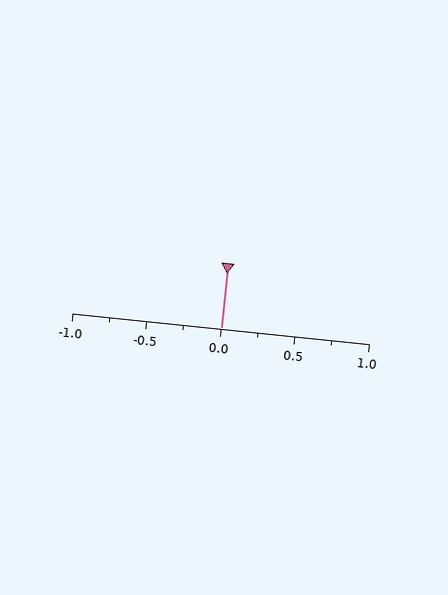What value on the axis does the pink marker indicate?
The marker indicates approximately 0.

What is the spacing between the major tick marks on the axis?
The major ticks are spaced 0.5 apart.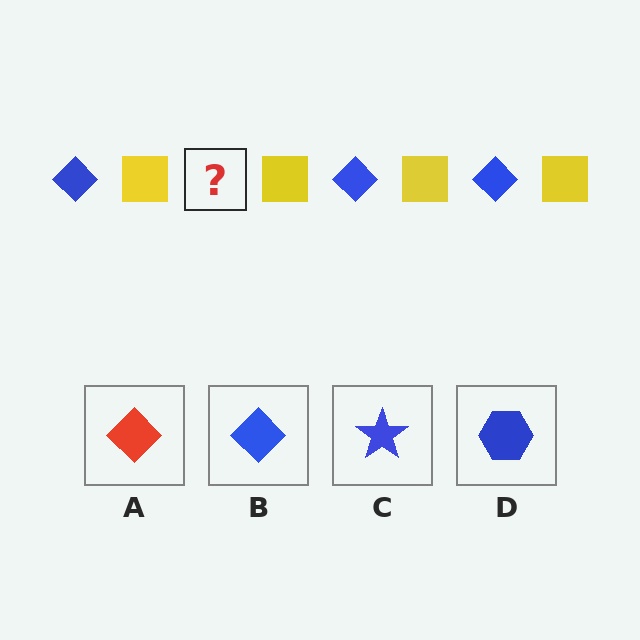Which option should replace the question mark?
Option B.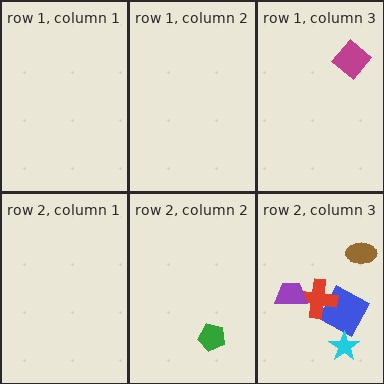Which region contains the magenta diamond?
The row 1, column 3 region.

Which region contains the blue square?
The row 2, column 3 region.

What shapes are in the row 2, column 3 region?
The blue square, the red cross, the brown ellipse, the cyan star, the purple trapezoid.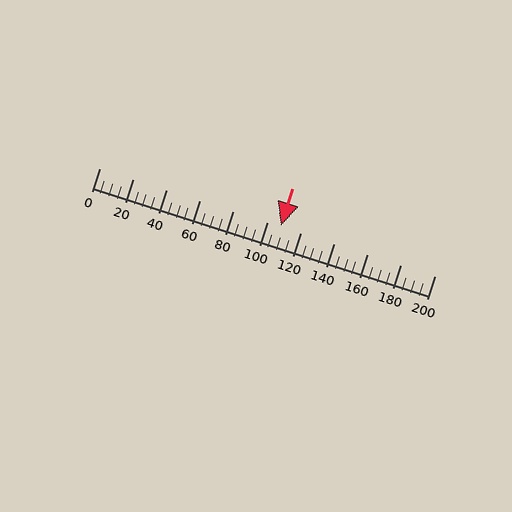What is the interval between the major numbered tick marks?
The major tick marks are spaced 20 units apart.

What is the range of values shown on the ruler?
The ruler shows values from 0 to 200.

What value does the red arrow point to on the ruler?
The red arrow points to approximately 108.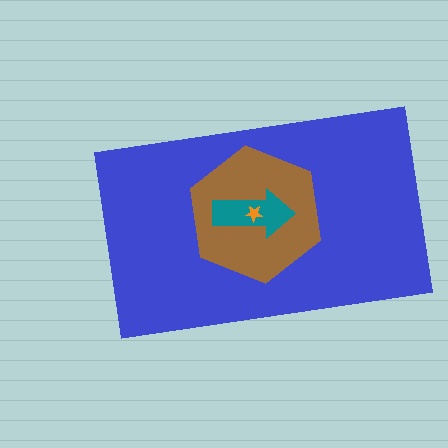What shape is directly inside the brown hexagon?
The teal arrow.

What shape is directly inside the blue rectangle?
The brown hexagon.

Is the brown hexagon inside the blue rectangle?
Yes.